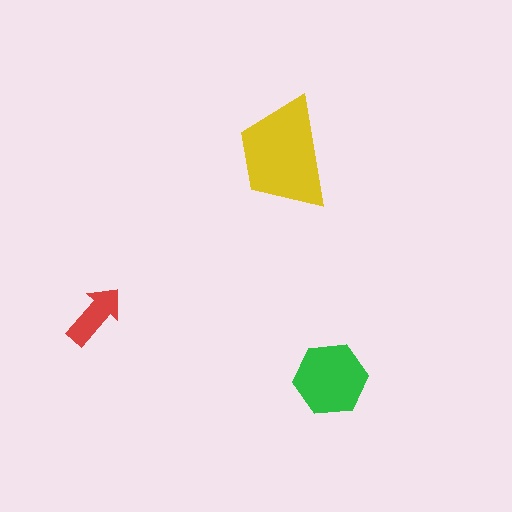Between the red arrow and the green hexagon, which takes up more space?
The green hexagon.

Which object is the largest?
The yellow trapezoid.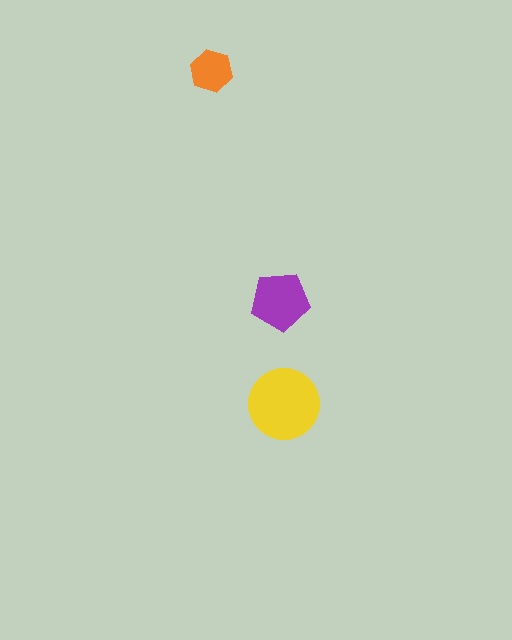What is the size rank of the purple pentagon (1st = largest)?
2nd.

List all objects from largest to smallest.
The yellow circle, the purple pentagon, the orange hexagon.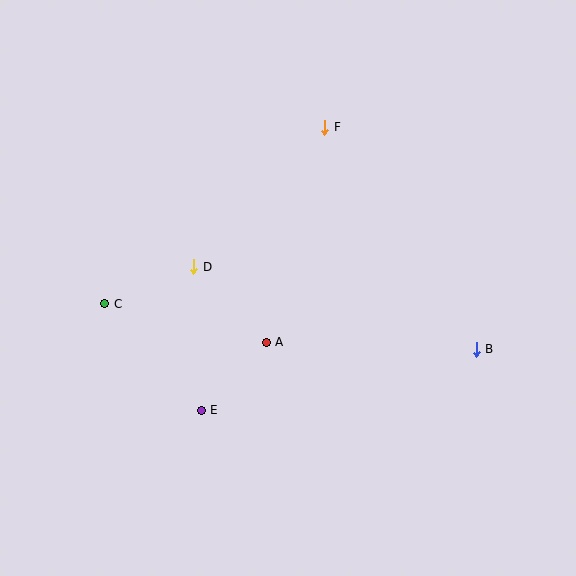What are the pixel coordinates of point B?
Point B is at (476, 349).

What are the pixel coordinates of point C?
Point C is at (105, 304).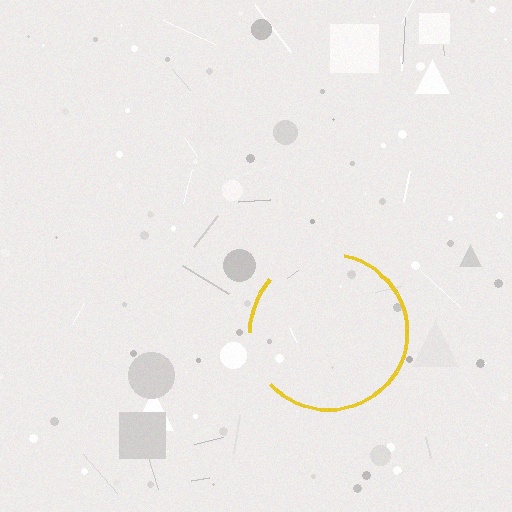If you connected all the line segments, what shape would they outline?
They would outline a circle.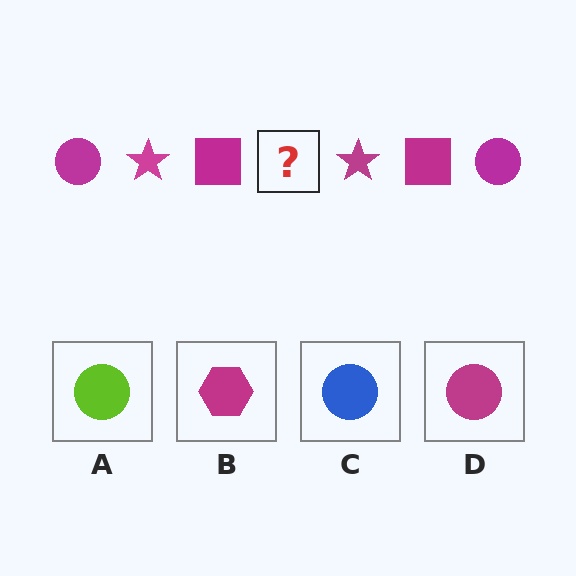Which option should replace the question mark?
Option D.